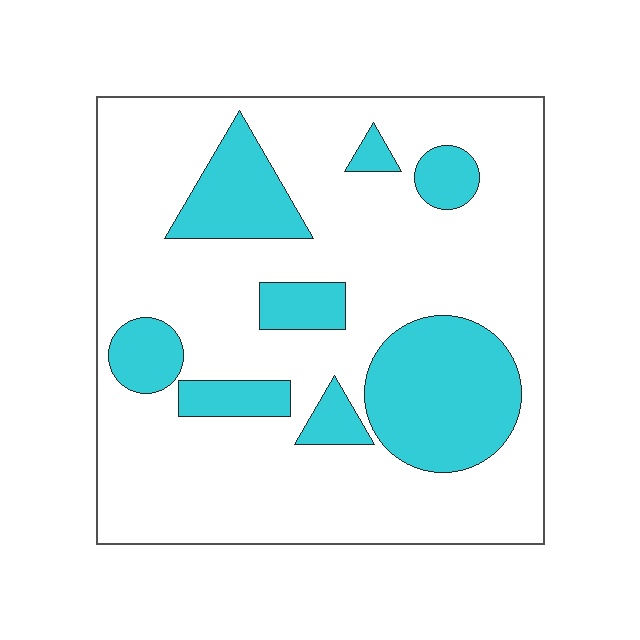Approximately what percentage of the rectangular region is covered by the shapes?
Approximately 25%.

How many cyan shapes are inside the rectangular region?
8.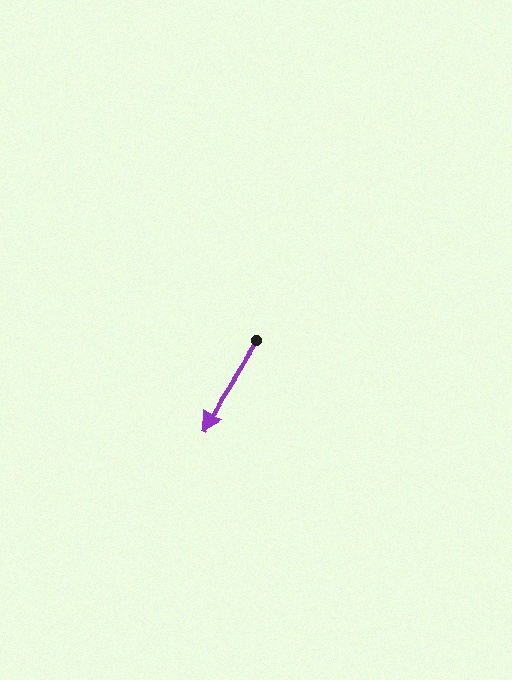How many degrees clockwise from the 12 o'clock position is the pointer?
Approximately 212 degrees.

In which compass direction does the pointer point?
Southwest.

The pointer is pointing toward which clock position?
Roughly 7 o'clock.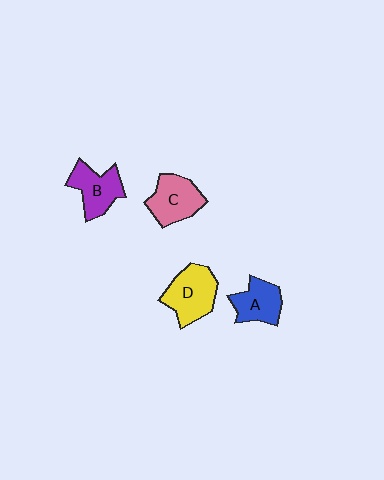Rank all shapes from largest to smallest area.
From largest to smallest: D (yellow), C (pink), B (purple), A (blue).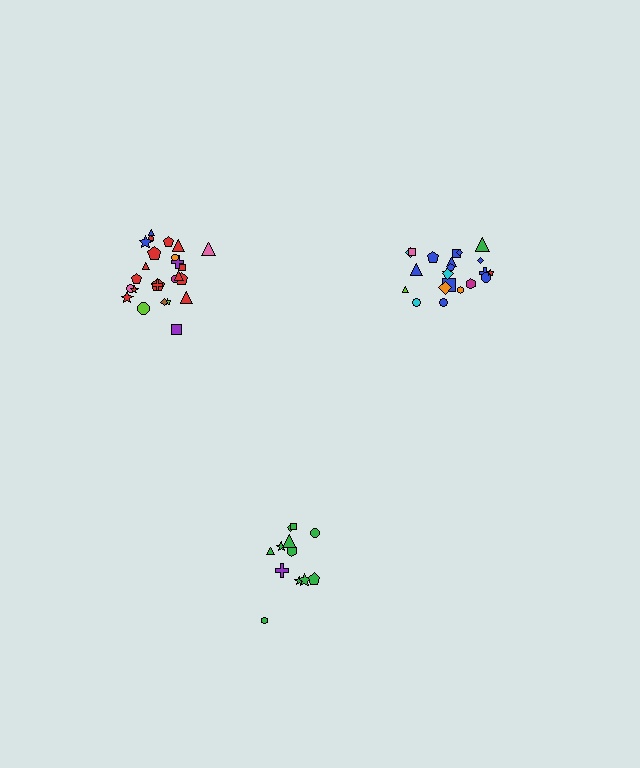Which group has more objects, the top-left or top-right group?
The top-left group.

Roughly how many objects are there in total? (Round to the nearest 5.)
Roughly 60 objects in total.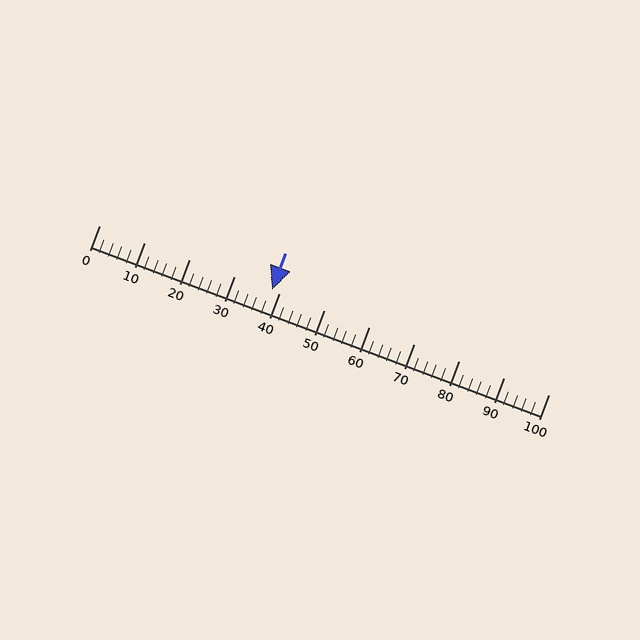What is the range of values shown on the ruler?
The ruler shows values from 0 to 100.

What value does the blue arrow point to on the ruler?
The blue arrow points to approximately 38.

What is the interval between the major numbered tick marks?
The major tick marks are spaced 10 units apart.